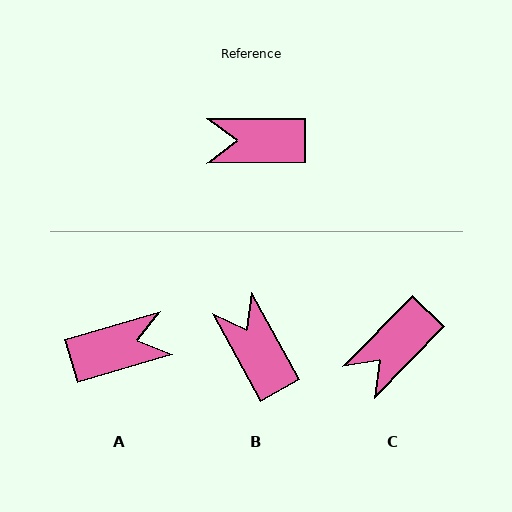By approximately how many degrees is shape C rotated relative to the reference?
Approximately 46 degrees counter-clockwise.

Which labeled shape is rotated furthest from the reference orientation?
A, about 164 degrees away.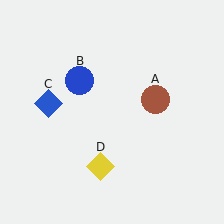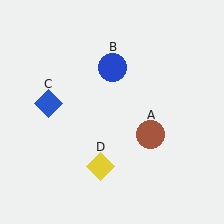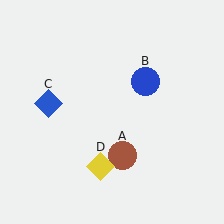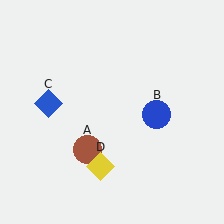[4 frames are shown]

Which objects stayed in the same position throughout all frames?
Blue diamond (object C) and yellow diamond (object D) remained stationary.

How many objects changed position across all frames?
2 objects changed position: brown circle (object A), blue circle (object B).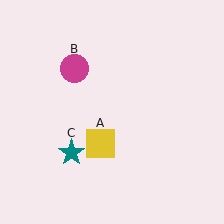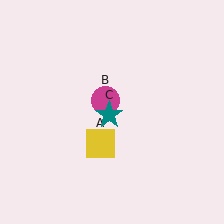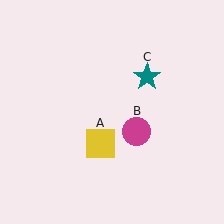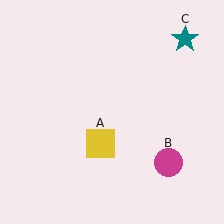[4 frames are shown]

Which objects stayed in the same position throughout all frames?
Yellow square (object A) remained stationary.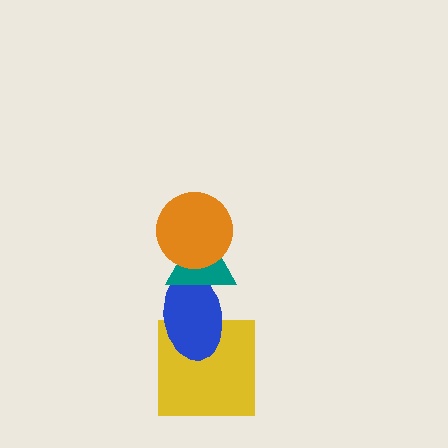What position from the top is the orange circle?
The orange circle is 1st from the top.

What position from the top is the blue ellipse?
The blue ellipse is 3rd from the top.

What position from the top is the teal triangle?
The teal triangle is 2nd from the top.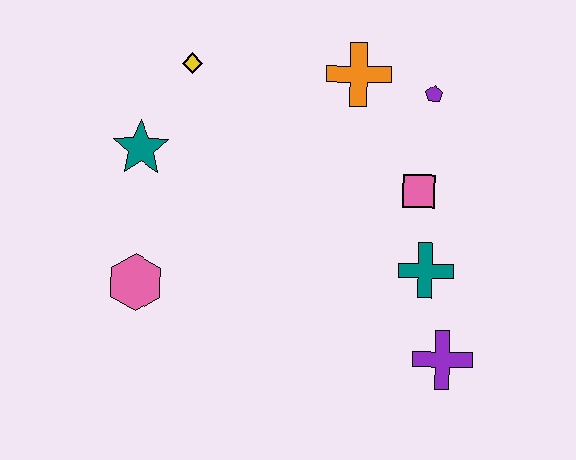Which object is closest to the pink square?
The teal cross is closest to the pink square.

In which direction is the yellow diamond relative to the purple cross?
The yellow diamond is above the purple cross.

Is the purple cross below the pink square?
Yes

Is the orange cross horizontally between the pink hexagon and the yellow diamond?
No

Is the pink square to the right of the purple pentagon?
No